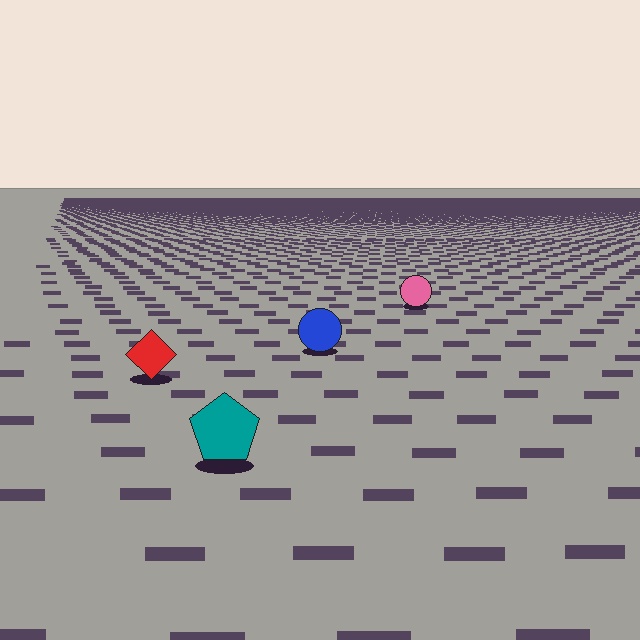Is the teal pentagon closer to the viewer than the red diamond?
Yes. The teal pentagon is closer — you can tell from the texture gradient: the ground texture is coarser near it.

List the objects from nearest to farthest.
From nearest to farthest: the teal pentagon, the red diamond, the blue circle, the pink circle.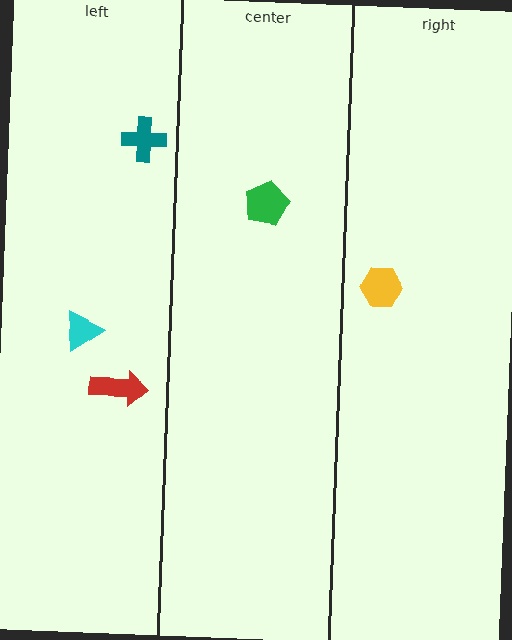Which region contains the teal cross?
The left region.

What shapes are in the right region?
The yellow hexagon.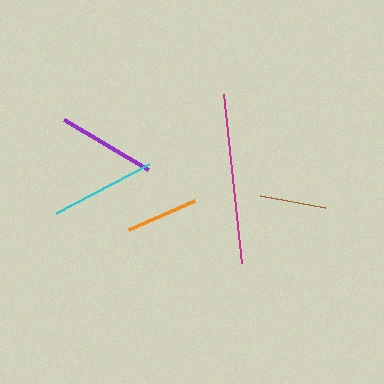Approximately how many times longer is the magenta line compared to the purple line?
The magenta line is approximately 1.7 times the length of the purple line.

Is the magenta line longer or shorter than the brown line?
The magenta line is longer than the brown line.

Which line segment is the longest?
The magenta line is the longest at approximately 170 pixels.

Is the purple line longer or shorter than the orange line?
The purple line is longer than the orange line.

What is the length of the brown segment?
The brown segment is approximately 66 pixels long.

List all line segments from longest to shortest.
From longest to shortest: magenta, cyan, purple, orange, brown.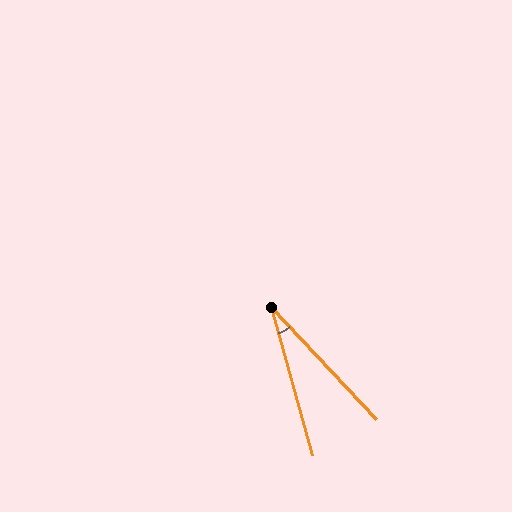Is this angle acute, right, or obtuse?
It is acute.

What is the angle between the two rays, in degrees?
Approximately 28 degrees.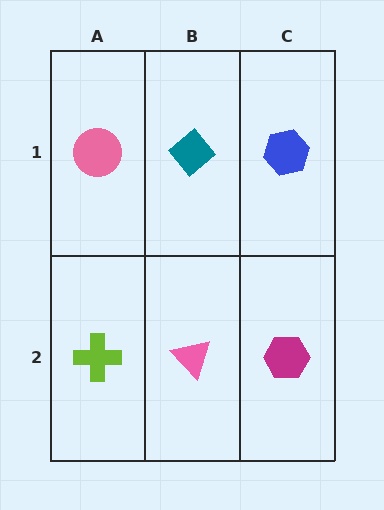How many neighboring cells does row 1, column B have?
3.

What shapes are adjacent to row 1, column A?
A lime cross (row 2, column A), a teal diamond (row 1, column B).